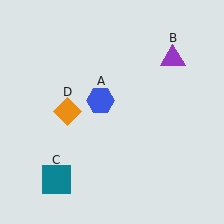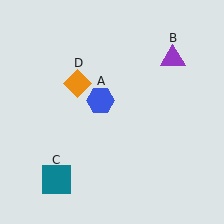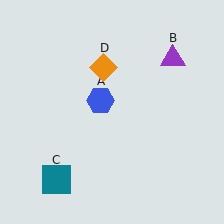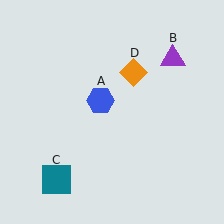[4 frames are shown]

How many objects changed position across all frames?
1 object changed position: orange diamond (object D).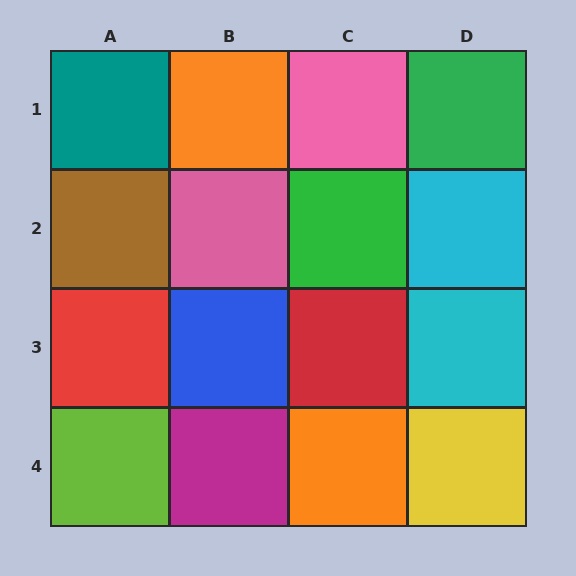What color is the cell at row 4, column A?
Lime.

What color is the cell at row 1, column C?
Pink.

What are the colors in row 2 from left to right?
Brown, pink, green, cyan.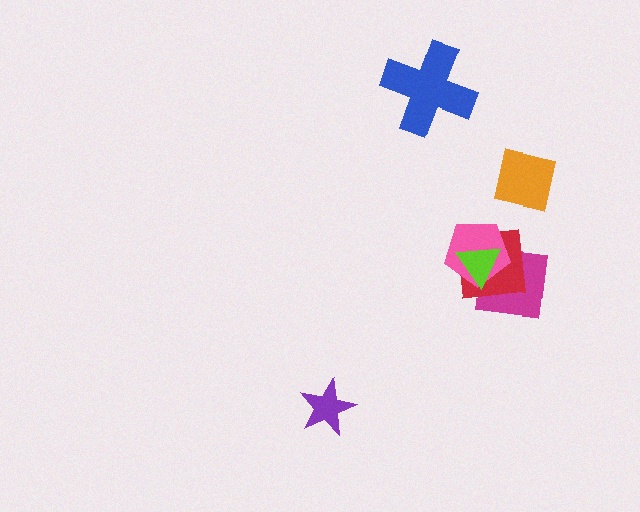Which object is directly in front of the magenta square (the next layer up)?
The red square is directly in front of the magenta square.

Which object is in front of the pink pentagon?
The lime triangle is in front of the pink pentagon.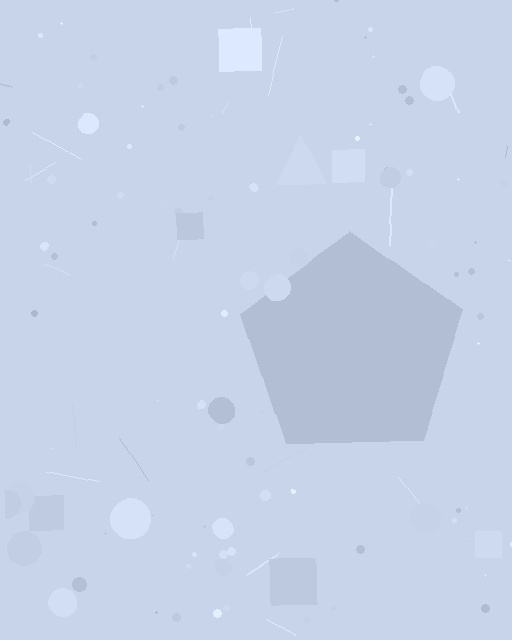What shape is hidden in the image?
A pentagon is hidden in the image.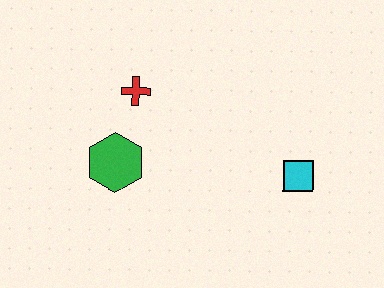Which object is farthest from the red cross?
The cyan square is farthest from the red cross.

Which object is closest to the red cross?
The green hexagon is closest to the red cross.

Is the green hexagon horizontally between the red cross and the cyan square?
No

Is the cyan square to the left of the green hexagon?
No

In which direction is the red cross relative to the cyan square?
The red cross is to the left of the cyan square.